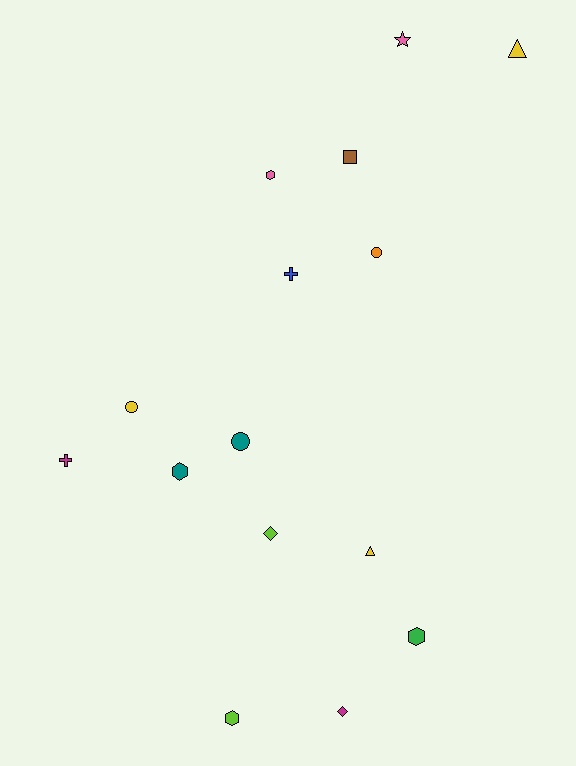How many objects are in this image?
There are 15 objects.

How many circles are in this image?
There are 3 circles.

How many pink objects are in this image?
There are 2 pink objects.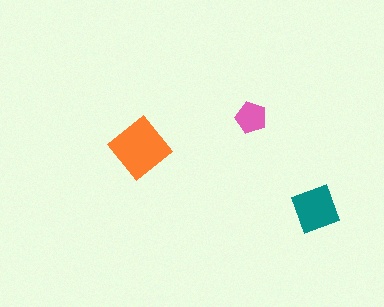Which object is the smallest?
The pink pentagon.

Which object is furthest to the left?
The orange diamond is leftmost.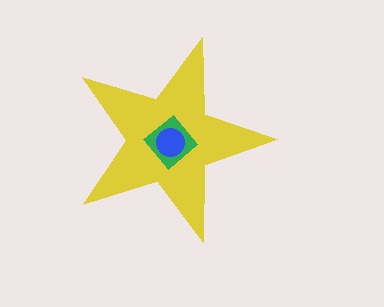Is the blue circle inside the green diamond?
Yes.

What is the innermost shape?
The blue circle.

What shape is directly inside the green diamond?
The blue circle.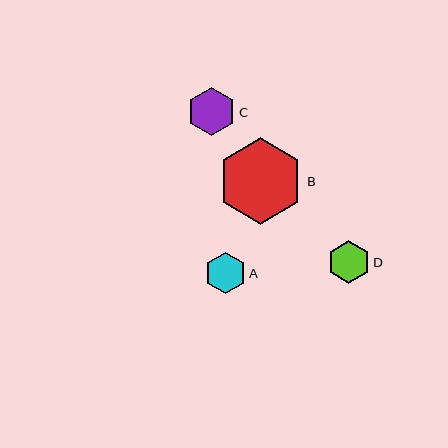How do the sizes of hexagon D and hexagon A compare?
Hexagon D and hexagon A are approximately the same size.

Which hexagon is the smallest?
Hexagon A is the smallest with a size of approximately 42 pixels.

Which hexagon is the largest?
Hexagon B is the largest with a size of approximately 86 pixels.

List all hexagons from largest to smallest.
From largest to smallest: B, C, D, A.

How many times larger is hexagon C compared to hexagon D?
Hexagon C is approximately 1.1 times the size of hexagon D.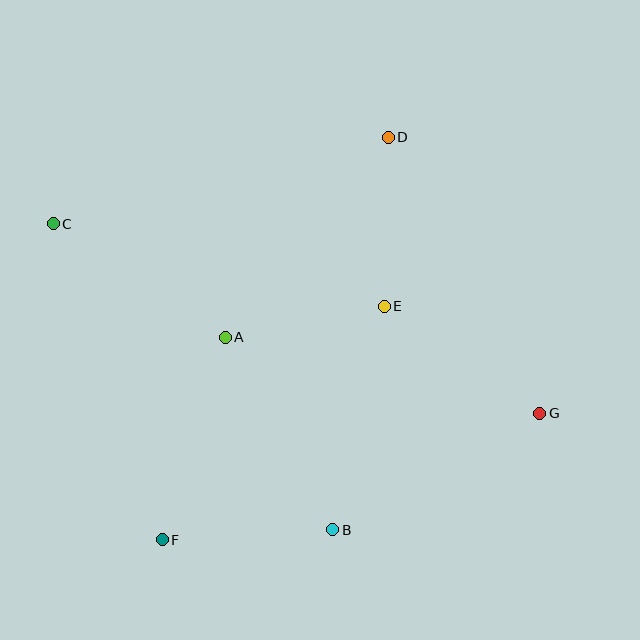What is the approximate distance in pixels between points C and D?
The distance between C and D is approximately 346 pixels.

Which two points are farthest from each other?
Points C and G are farthest from each other.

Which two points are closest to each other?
Points A and E are closest to each other.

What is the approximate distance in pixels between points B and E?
The distance between B and E is approximately 229 pixels.